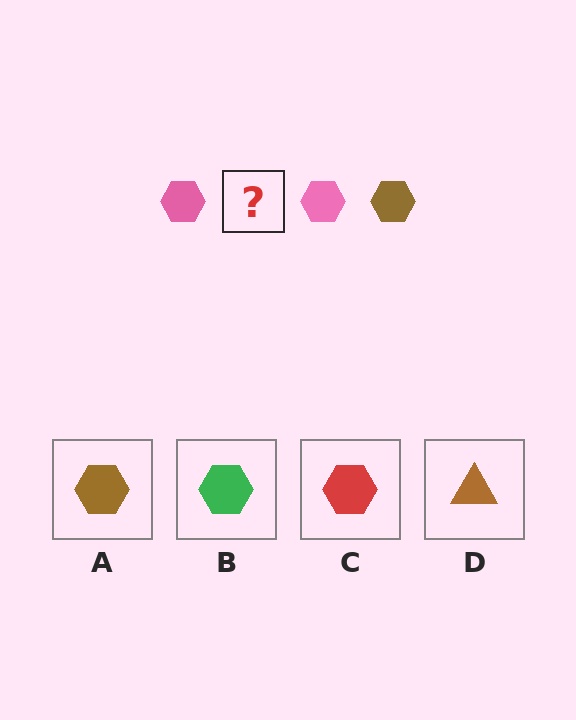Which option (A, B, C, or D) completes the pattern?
A.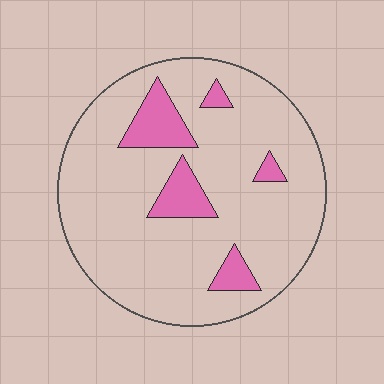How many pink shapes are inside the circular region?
5.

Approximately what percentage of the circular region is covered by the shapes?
Approximately 15%.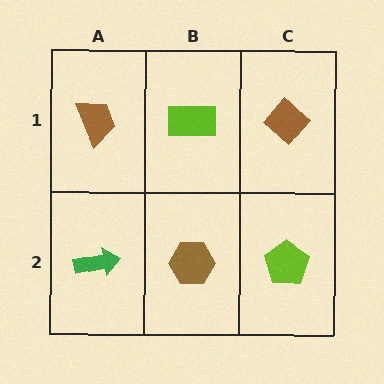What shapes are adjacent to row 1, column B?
A brown hexagon (row 2, column B), a brown trapezoid (row 1, column A), a brown diamond (row 1, column C).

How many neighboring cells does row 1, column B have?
3.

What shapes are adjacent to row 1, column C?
A lime pentagon (row 2, column C), a lime rectangle (row 1, column B).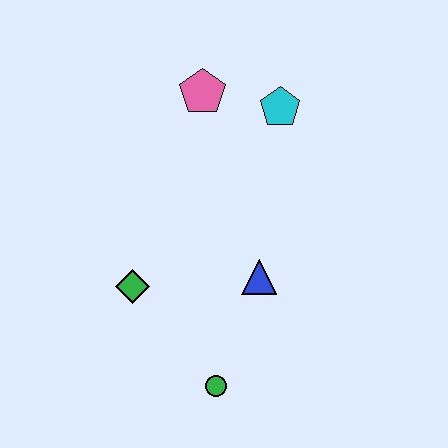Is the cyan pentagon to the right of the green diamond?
Yes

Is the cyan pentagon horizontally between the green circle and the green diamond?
No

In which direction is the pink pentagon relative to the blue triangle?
The pink pentagon is above the blue triangle.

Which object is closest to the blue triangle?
The green circle is closest to the blue triangle.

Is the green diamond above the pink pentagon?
No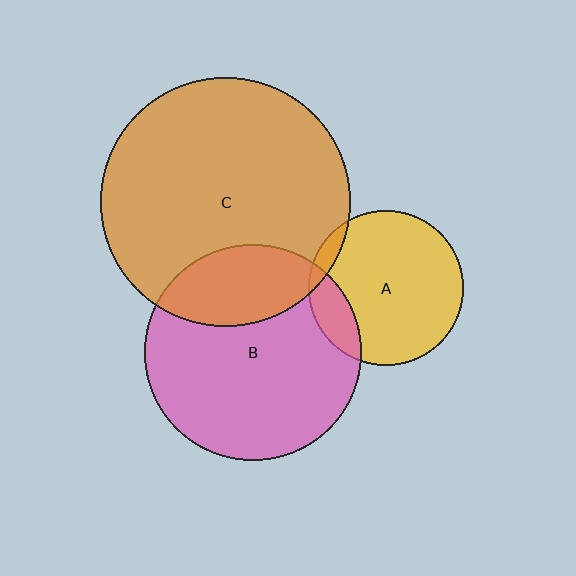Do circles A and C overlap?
Yes.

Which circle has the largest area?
Circle C (orange).